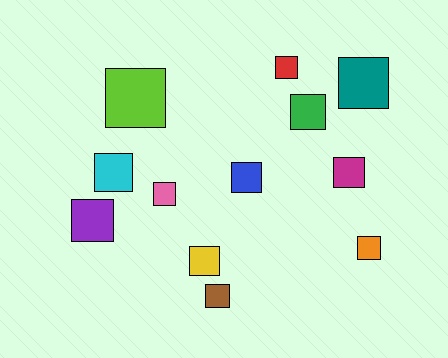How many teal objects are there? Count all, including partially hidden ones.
There is 1 teal object.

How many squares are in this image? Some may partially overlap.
There are 12 squares.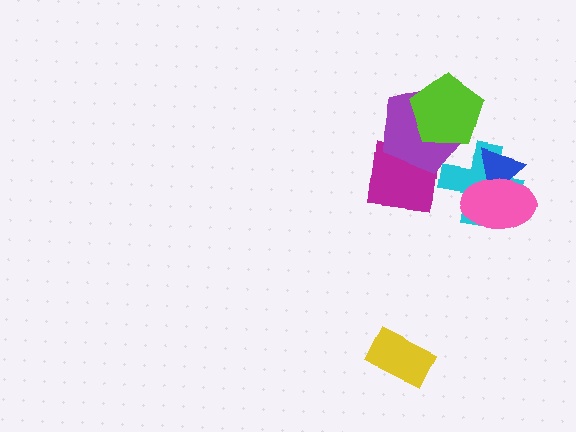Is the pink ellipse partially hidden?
No, no other shape covers it.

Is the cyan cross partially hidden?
Yes, it is partially covered by another shape.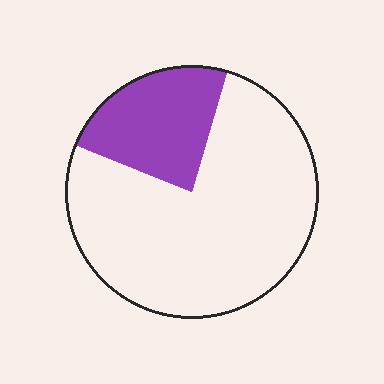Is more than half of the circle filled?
No.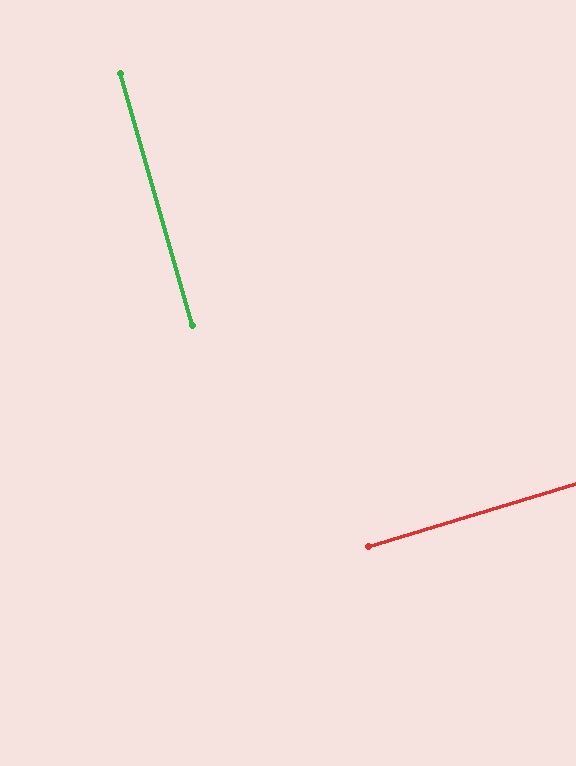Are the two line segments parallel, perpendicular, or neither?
Perpendicular — they meet at approximately 89°.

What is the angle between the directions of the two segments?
Approximately 89 degrees.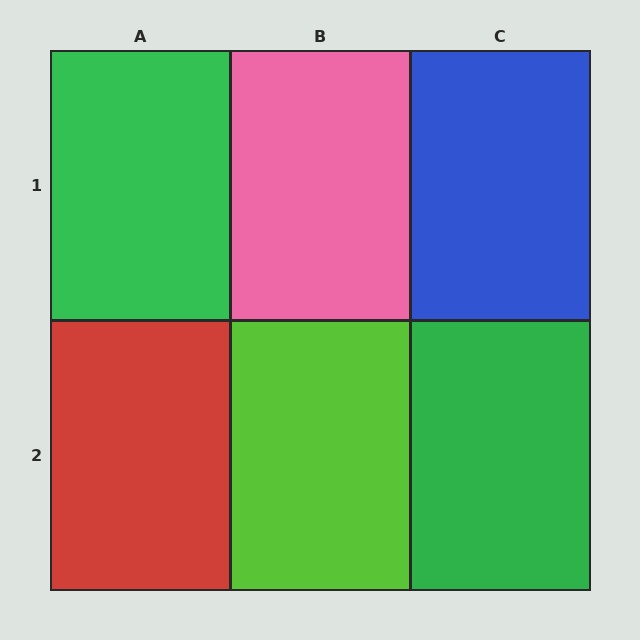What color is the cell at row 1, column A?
Green.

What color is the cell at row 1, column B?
Pink.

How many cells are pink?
1 cell is pink.